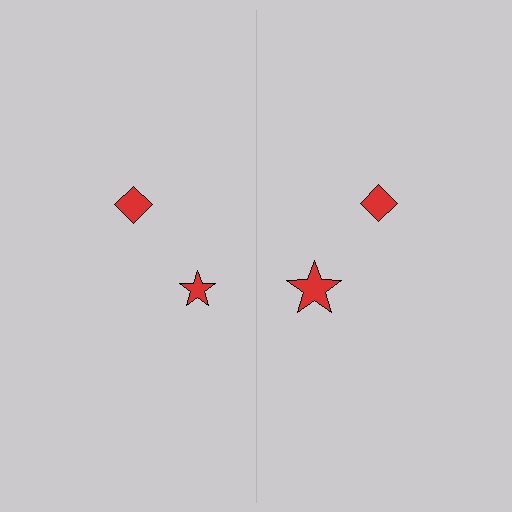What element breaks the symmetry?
The red star on the right side has a different size than its mirror counterpart.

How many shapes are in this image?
There are 4 shapes in this image.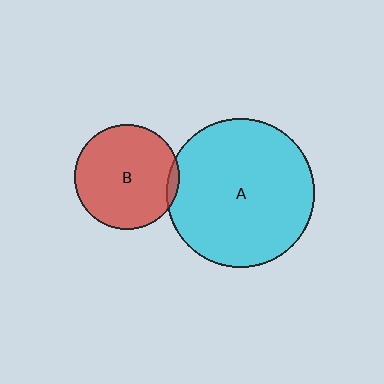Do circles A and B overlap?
Yes.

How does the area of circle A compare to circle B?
Approximately 2.0 times.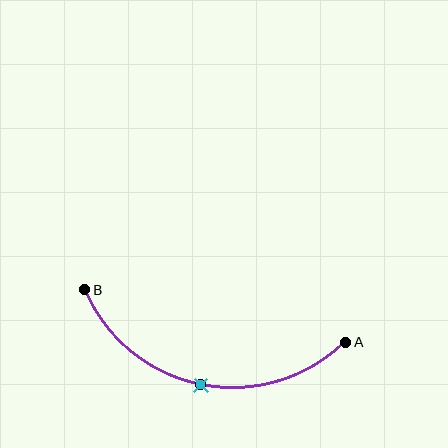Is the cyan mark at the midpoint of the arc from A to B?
Yes. The cyan mark lies on the arc at equal arc-length from both A and B — it is the arc midpoint.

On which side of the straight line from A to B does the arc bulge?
The arc bulges below the straight line connecting A and B.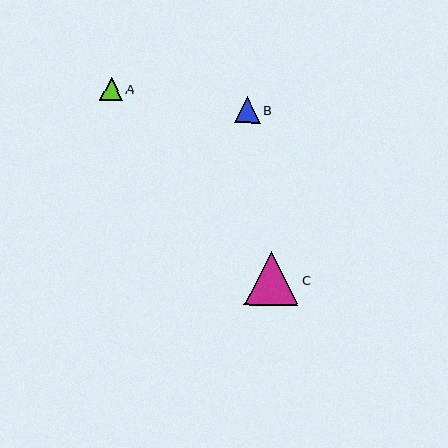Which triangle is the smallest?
Triangle A is the smallest with a size of approximately 23 pixels.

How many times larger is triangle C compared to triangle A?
Triangle C is approximately 2.4 times the size of triangle A.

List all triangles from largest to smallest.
From largest to smallest: C, B, A.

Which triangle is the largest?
Triangle C is the largest with a size of approximately 54 pixels.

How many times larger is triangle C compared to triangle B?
Triangle C is approximately 2.1 times the size of triangle B.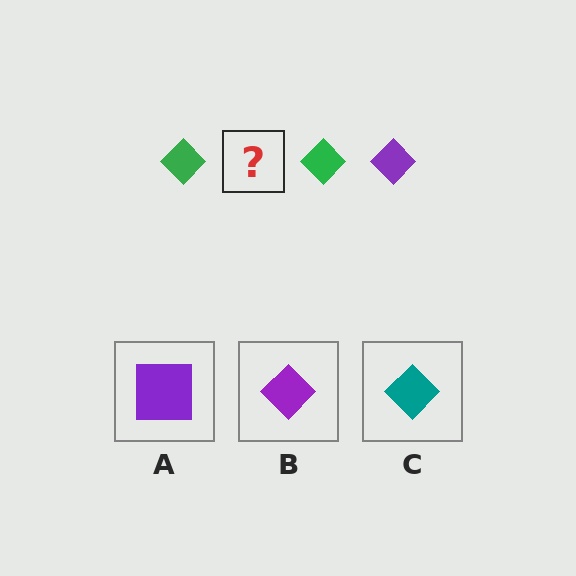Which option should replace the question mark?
Option B.